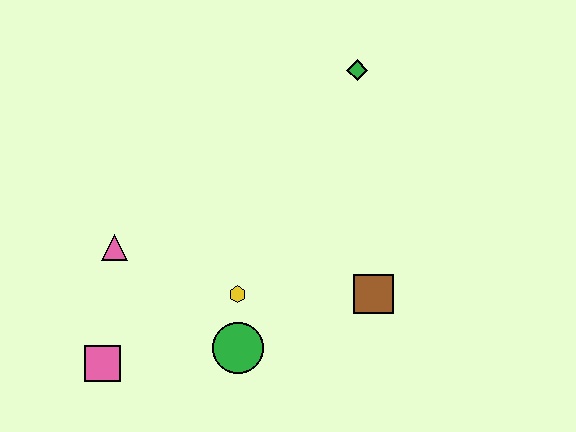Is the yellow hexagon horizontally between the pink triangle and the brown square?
Yes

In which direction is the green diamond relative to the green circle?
The green diamond is above the green circle.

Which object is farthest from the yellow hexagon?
The green diamond is farthest from the yellow hexagon.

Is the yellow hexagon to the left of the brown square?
Yes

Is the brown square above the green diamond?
No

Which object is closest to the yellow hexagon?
The green circle is closest to the yellow hexagon.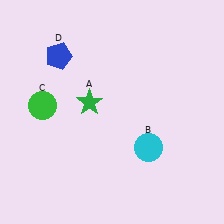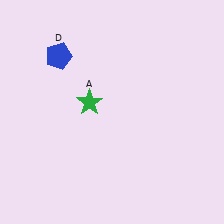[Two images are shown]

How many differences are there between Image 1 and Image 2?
There are 2 differences between the two images.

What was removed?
The cyan circle (B), the green circle (C) were removed in Image 2.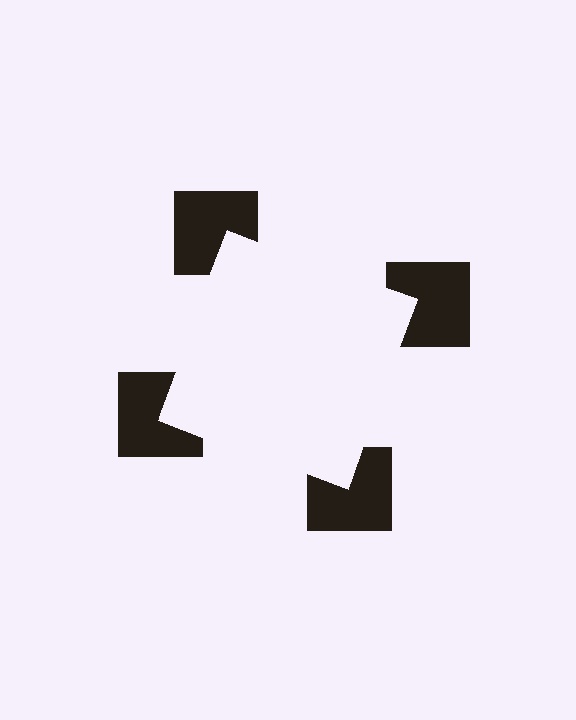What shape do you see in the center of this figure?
An illusory square — its edges are inferred from the aligned wedge cuts in the notched squares, not physically drawn.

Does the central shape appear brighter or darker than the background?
It typically appears slightly brighter than the background, even though no actual brightness change is drawn.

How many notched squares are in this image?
There are 4 — one at each vertex of the illusory square.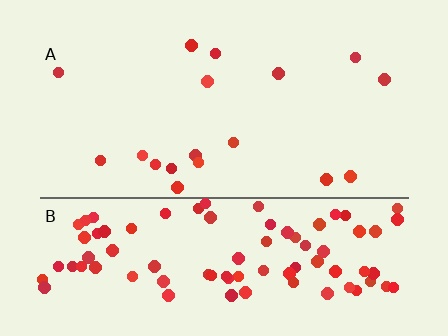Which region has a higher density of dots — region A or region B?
B (the bottom).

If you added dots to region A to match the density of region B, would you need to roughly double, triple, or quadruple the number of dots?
Approximately quadruple.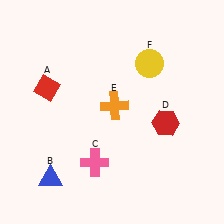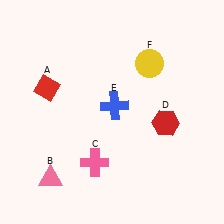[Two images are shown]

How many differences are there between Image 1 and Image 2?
There are 2 differences between the two images.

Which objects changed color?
B changed from blue to pink. E changed from orange to blue.